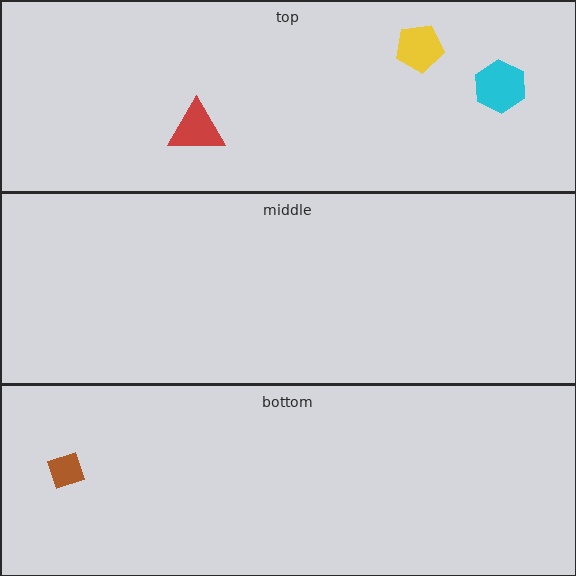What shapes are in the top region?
The cyan hexagon, the yellow pentagon, the red triangle.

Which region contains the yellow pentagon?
The top region.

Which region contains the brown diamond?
The bottom region.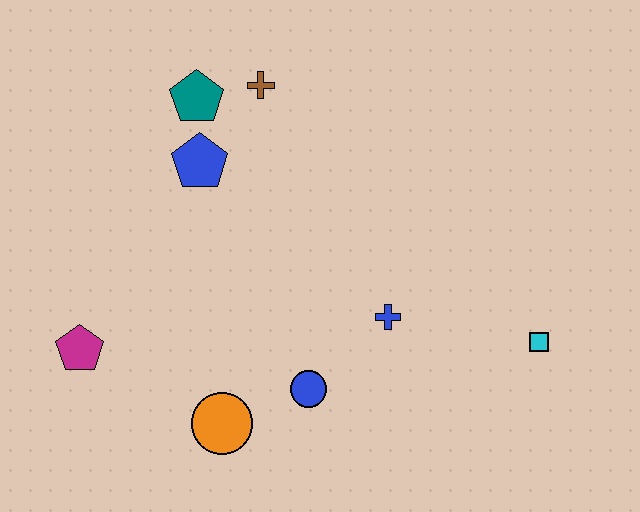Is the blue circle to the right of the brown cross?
Yes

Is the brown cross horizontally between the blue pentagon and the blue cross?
Yes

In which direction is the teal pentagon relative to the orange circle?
The teal pentagon is above the orange circle.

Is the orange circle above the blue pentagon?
No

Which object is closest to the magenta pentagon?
The orange circle is closest to the magenta pentagon.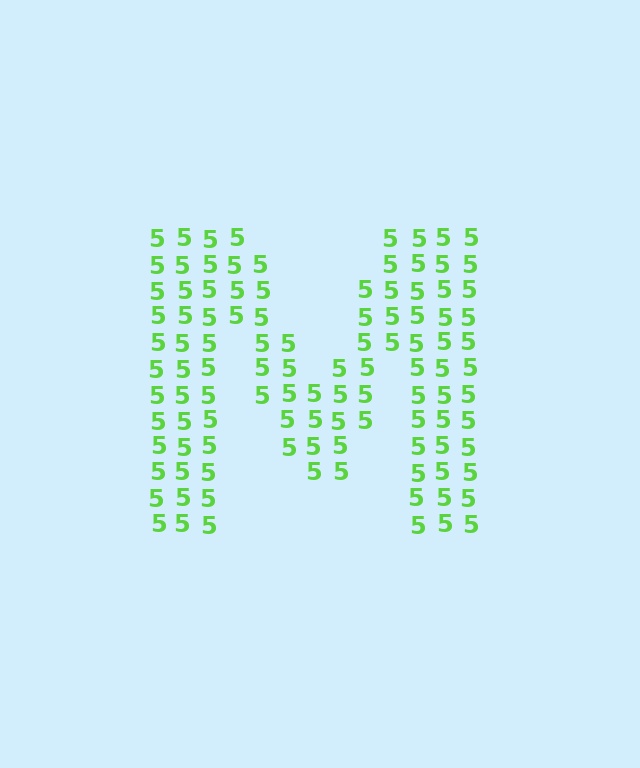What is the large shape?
The large shape is the letter M.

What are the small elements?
The small elements are digit 5's.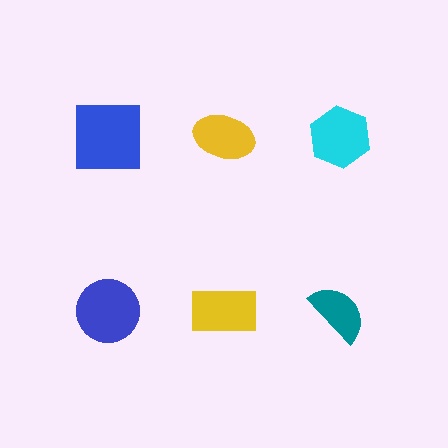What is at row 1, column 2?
A yellow ellipse.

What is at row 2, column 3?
A teal semicircle.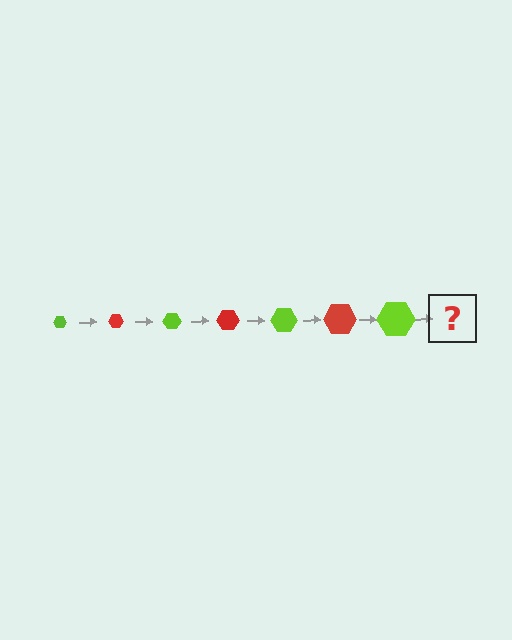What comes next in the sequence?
The next element should be a red hexagon, larger than the previous one.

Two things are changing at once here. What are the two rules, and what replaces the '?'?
The two rules are that the hexagon grows larger each step and the color cycles through lime and red. The '?' should be a red hexagon, larger than the previous one.